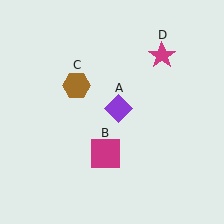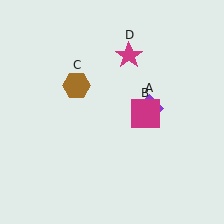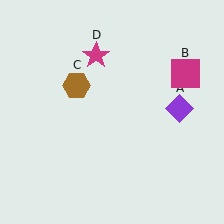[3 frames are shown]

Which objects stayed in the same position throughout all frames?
Brown hexagon (object C) remained stationary.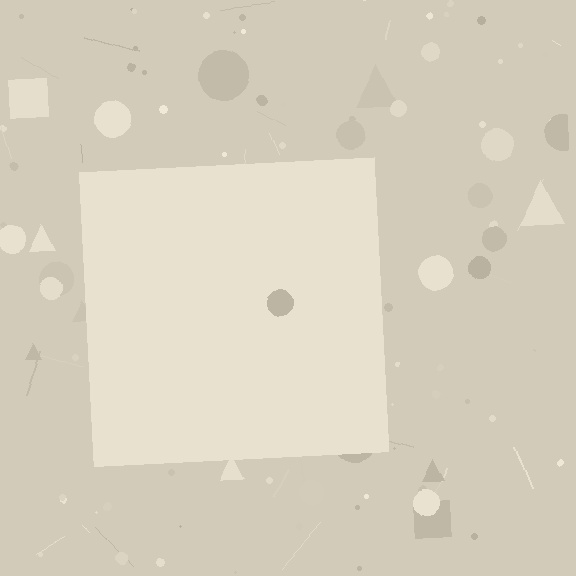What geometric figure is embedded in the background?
A square is embedded in the background.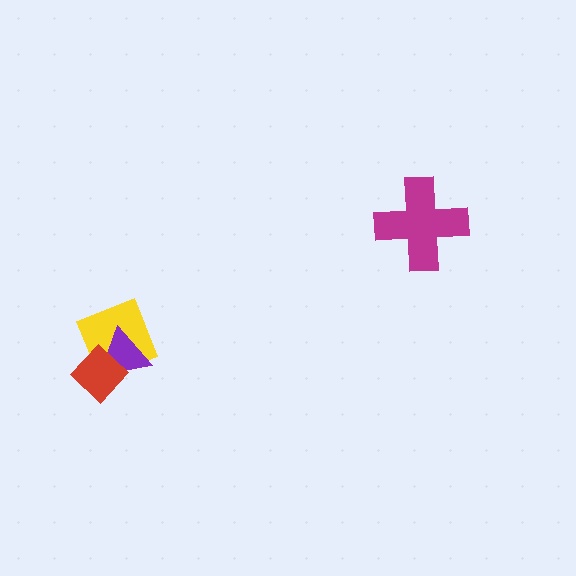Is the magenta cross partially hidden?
No, no other shape covers it.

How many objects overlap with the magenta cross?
0 objects overlap with the magenta cross.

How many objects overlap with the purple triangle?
2 objects overlap with the purple triangle.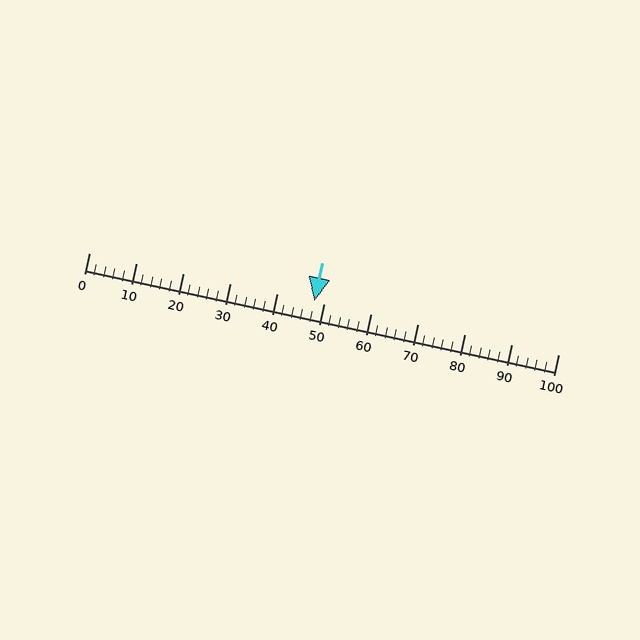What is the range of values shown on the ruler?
The ruler shows values from 0 to 100.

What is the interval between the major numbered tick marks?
The major tick marks are spaced 10 units apart.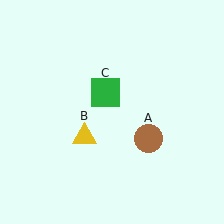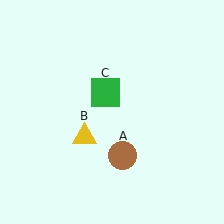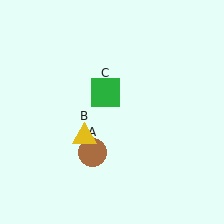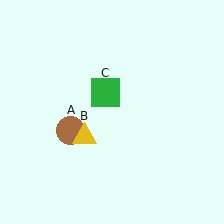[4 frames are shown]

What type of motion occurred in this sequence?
The brown circle (object A) rotated clockwise around the center of the scene.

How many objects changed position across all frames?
1 object changed position: brown circle (object A).